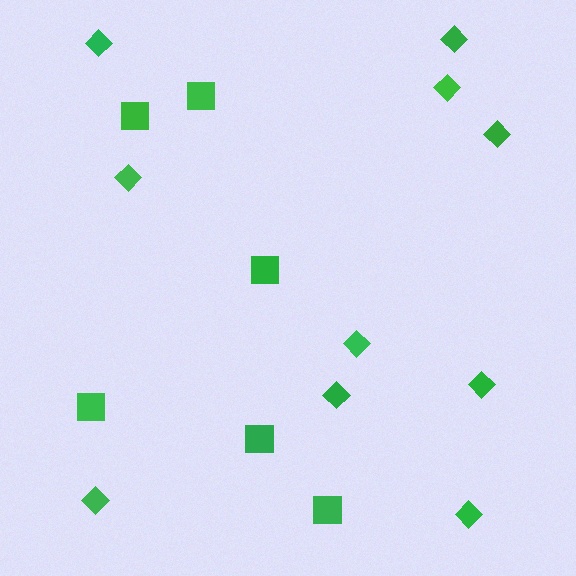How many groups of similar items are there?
There are 2 groups: one group of diamonds (10) and one group of squares (6).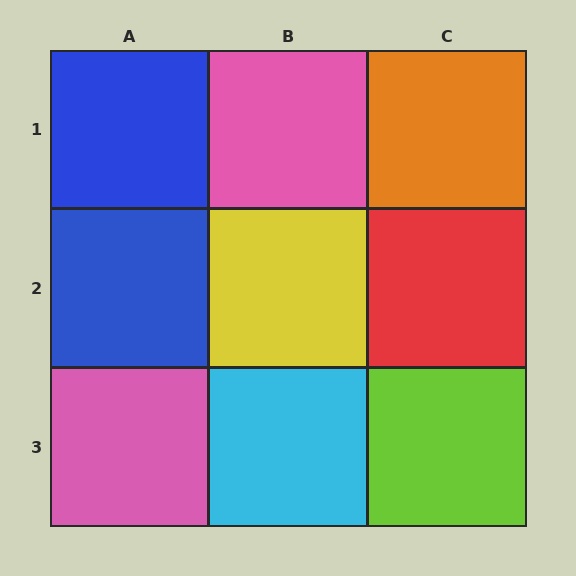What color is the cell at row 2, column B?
Yellow.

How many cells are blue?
2 cells are blue.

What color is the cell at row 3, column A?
Pink.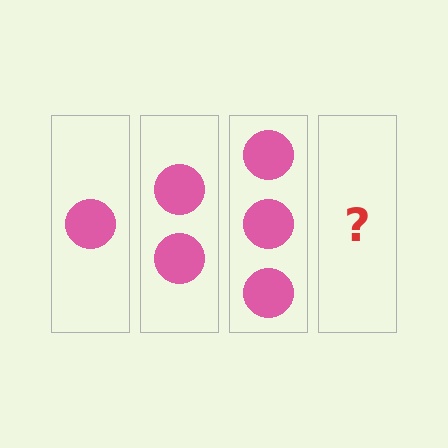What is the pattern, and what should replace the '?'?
The pattern is that each step adds one more circle. The '?' should be 4 circles.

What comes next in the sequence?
The next element should be 4 circles.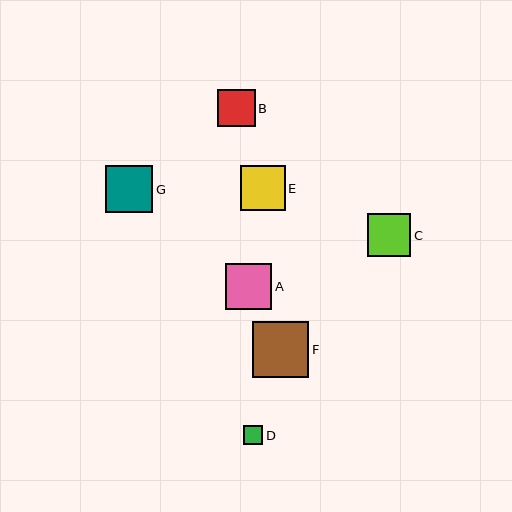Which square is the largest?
Square F is the largest with a size of approximately 57 pixels.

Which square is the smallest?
Square D is the smallest with a size of approximately 20 pixels.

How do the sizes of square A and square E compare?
Square A and square E are approximately the same size.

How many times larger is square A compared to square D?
Square A is approximately 2.3 times the size of square D.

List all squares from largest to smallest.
From largest to smallest: F, G, A, E, C, B, D.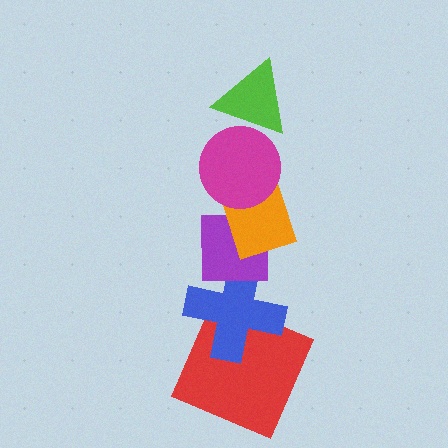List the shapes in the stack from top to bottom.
From top to bottom: the lime triangle, the magenta circle, the orange rectangle, the purple square, the blue cross, the red square.